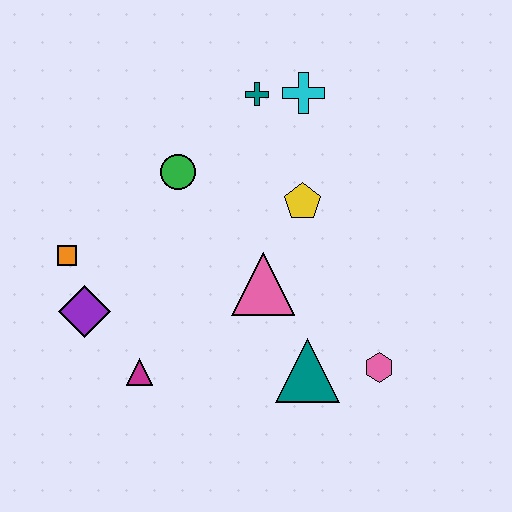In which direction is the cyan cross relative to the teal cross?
The cyan cross is to the right of the teal cross.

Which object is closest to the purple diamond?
The orange square is closest to the purple diamond.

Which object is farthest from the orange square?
The pink hexagon is farthest from the orange square.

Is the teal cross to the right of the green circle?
Yes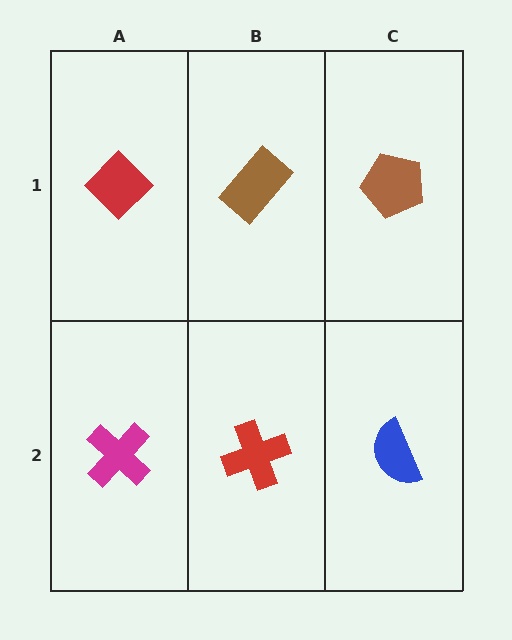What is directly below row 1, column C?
A blue semicircle.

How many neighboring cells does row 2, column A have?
2.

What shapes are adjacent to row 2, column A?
A red diamond (row 1, column A), a red cross (row 2, column B).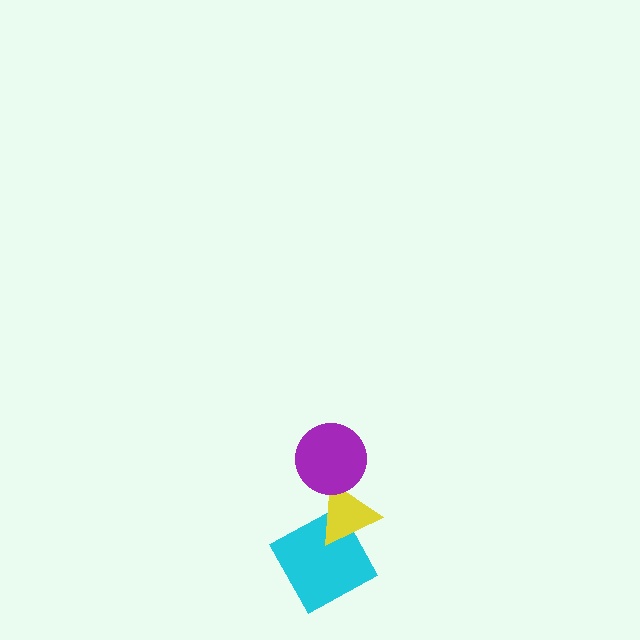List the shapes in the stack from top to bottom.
From top to bottom: the purple circle, the yellow triangle, the cyan square.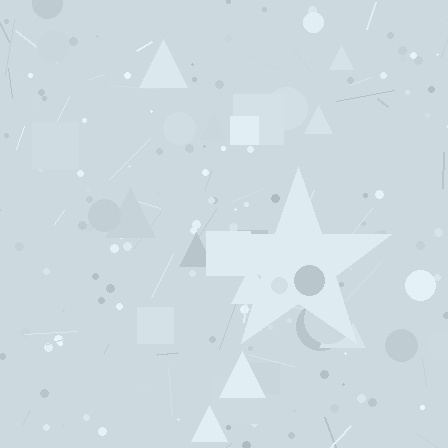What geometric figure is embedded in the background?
A star is embedded in the background.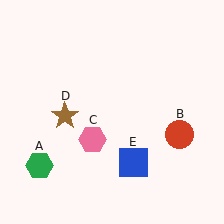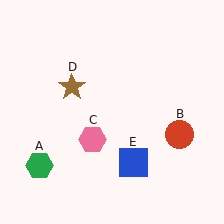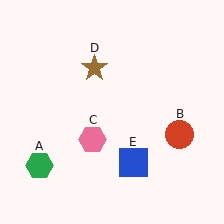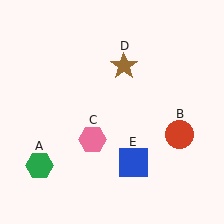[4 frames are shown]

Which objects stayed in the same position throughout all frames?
Green hexagon (object A) and red circle (object B) and pink hexagon (object C) and blue square (object E) remained stationary.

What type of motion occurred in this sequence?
The brown star (object D) rotated clockwise around the center of the scene.